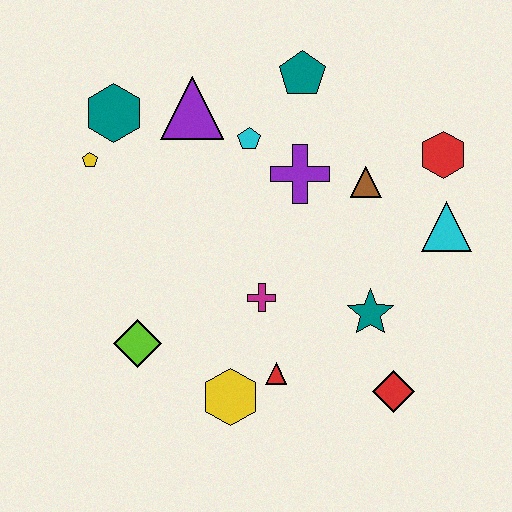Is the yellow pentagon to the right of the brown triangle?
No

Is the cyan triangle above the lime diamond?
Yes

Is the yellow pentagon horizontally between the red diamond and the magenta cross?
No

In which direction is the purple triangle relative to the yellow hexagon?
The purple triangle is above the yellow hexagon.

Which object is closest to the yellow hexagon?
The red triangle is closest to the yellow hexagon.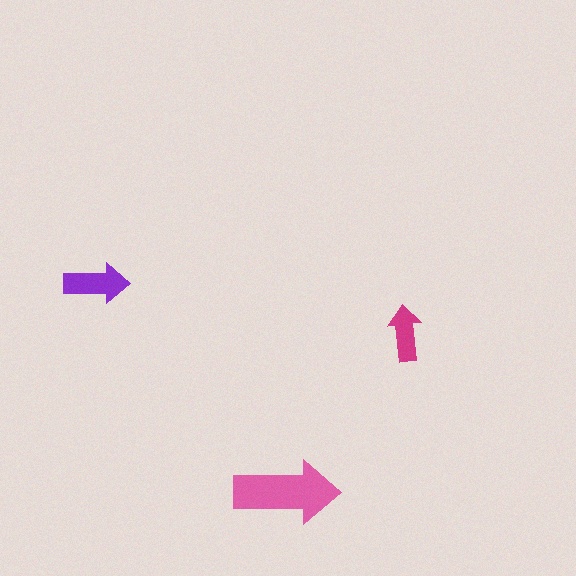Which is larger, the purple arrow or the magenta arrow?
The purple one.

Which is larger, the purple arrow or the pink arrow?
The pink one.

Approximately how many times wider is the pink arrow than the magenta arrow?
About 2 times wider.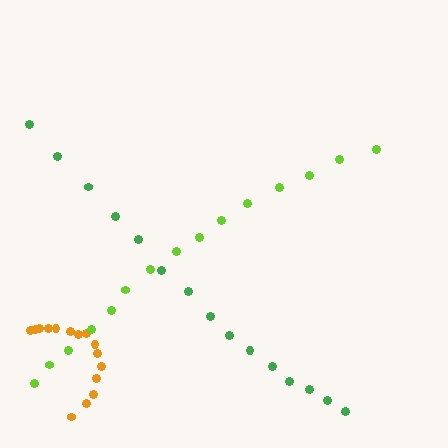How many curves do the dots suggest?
There are 3 distinct paths.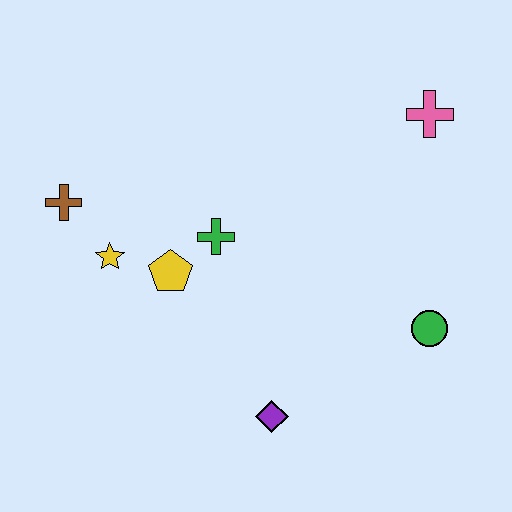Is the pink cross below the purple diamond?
No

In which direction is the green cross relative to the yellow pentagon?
The green cross is to the right of the yellow pentagon.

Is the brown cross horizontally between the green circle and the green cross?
No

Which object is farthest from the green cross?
The pink cross is farthest from the green cross.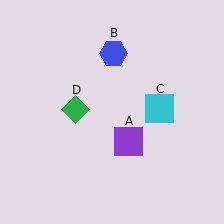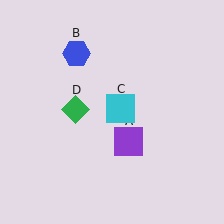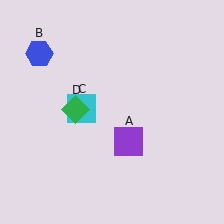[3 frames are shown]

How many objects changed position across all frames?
2 objects changed position: blue hexagon (object B), cyan square (object C).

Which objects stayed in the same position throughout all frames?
Purple square (object A) and green diamond (object D) remained stationary.